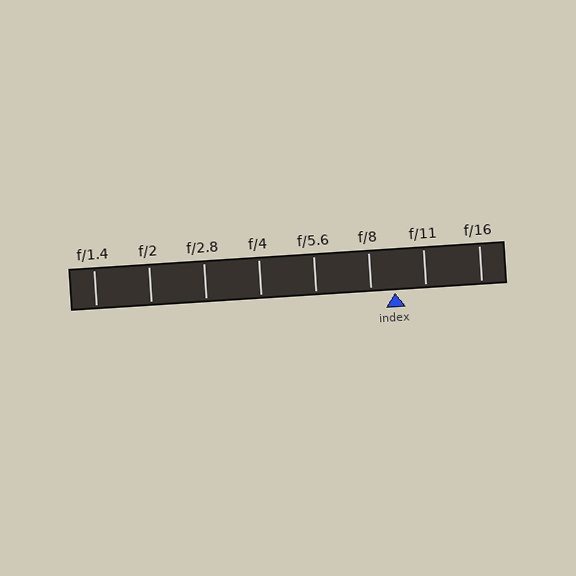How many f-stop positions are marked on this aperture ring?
There are 8 f-stop positions marked.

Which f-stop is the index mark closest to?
The index mark is closest to f/8.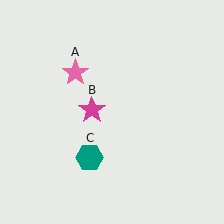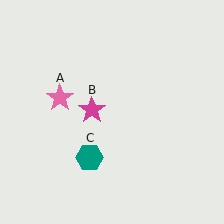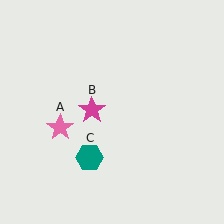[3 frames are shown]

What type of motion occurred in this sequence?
The pink star (object A) rotated counterclockwise around the center of the scene.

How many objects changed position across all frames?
1 object changed position: pink star (object A).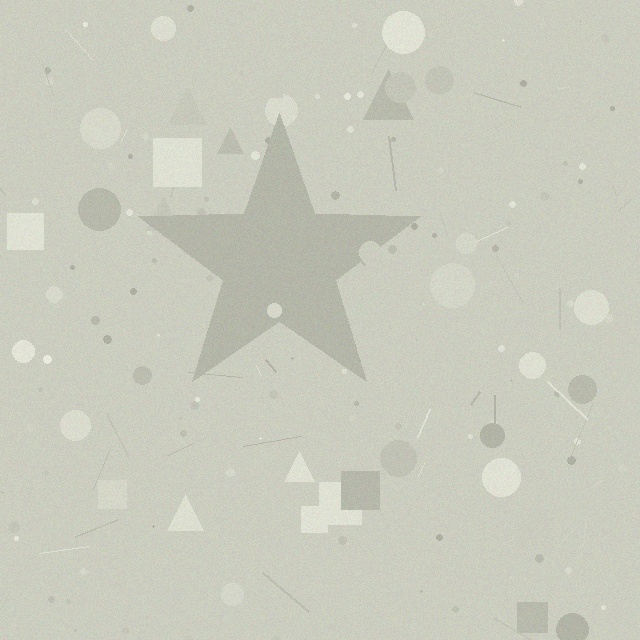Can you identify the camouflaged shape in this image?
The camouflaged shape is a star.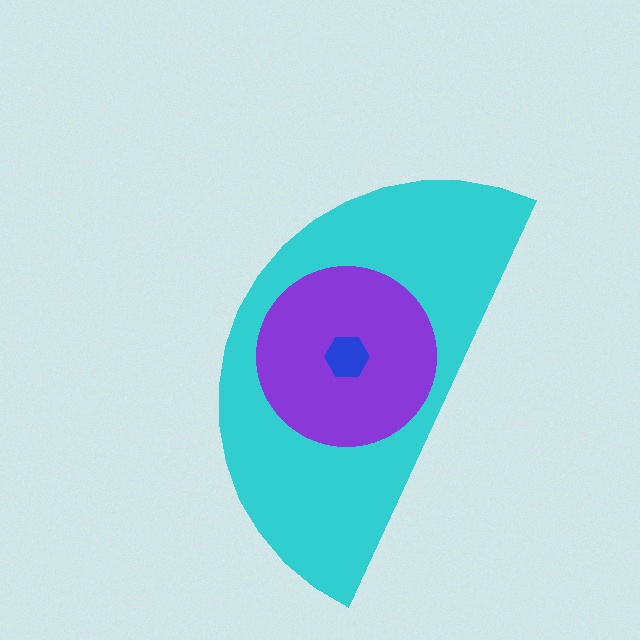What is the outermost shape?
The cyan semicircle.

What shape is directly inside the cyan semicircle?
The purple circle.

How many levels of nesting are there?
3.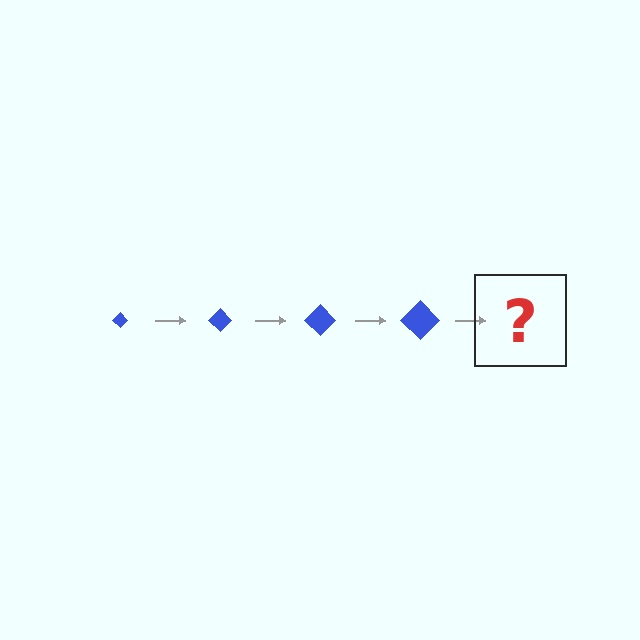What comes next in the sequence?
The next element should be a blue diamond, larger than the previous one.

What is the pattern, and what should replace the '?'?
The pattern is that the diamond gets progressively larger each step. The '?' should be a blue diamond, larger than the previous one.